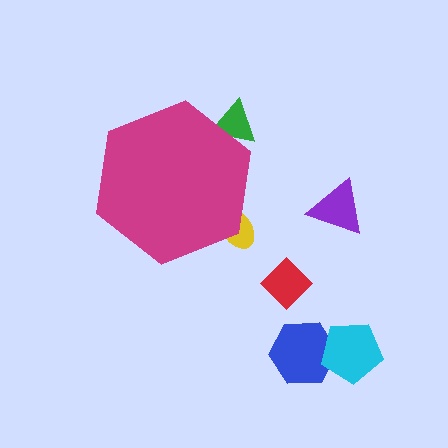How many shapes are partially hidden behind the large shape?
2 shapes are partially hidden.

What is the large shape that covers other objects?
A magenta hexagon.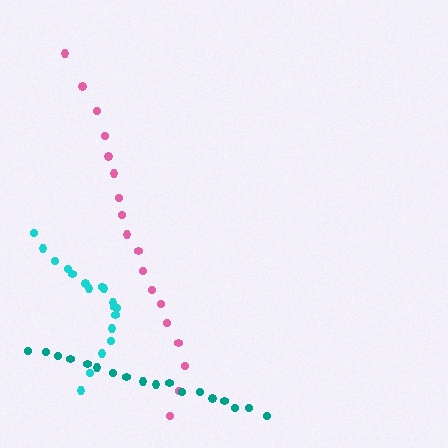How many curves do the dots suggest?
There are 3 distinct paths.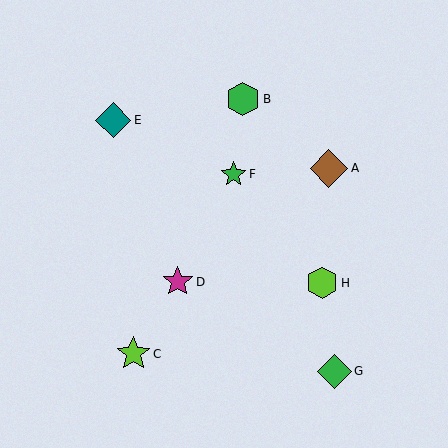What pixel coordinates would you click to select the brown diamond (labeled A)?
Click at (329, 168) to select the brown diamond A.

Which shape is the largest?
The brown diamond (labeled A) is the largest.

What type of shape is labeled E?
Shape E is a teal diamond.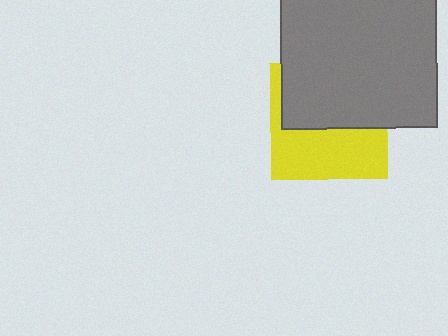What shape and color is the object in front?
The object in front is a gray square.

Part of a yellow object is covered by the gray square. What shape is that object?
It is a square.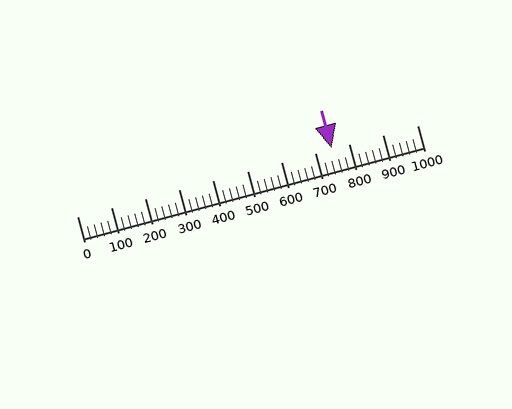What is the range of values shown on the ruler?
The ruler shows values from 0 to 1000.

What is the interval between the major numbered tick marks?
The major tick marks are spaced 100 units apart.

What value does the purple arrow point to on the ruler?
The purple arrow points to approximately 747.